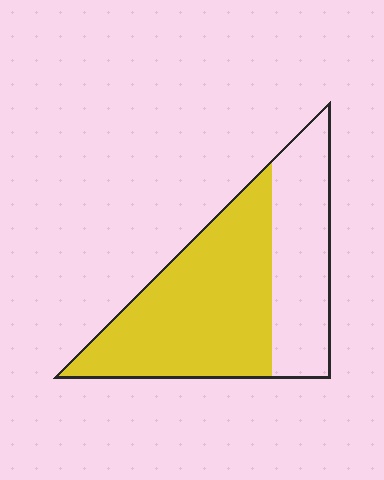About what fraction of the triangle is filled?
About five eighths (5/8).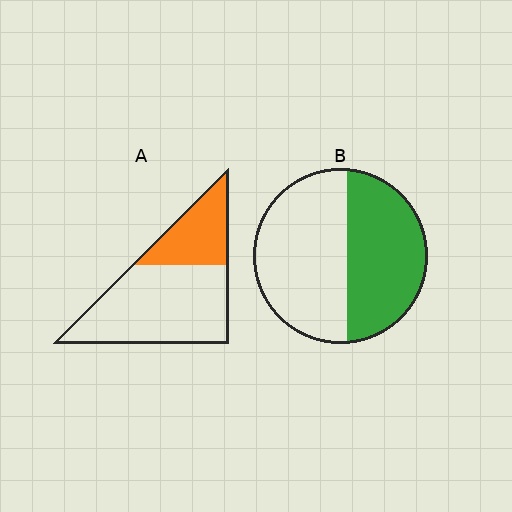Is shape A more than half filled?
No.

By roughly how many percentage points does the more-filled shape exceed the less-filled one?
By roughly 15 percentage points (B over A).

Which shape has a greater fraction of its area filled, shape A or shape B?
Shape B.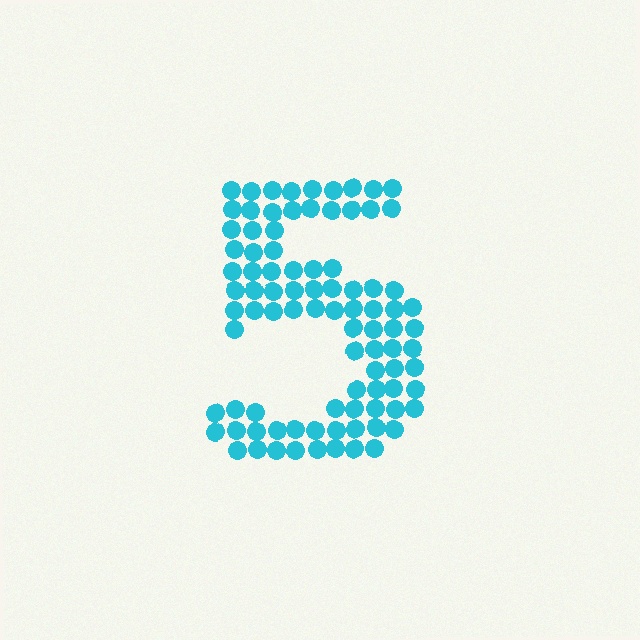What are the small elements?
The small elements are circles.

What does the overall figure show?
The overall figure shows the digit 5.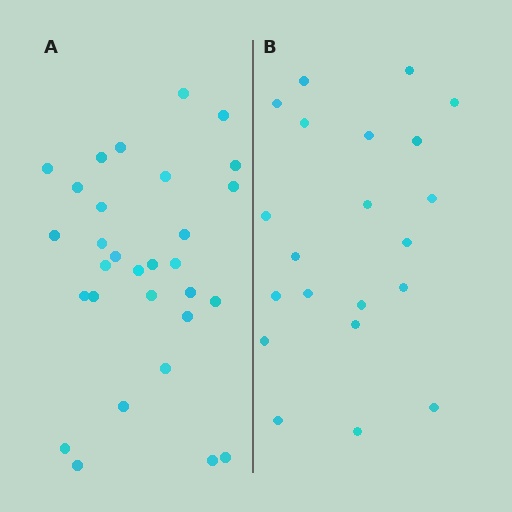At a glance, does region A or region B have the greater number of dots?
Region A (the left region) has more dots.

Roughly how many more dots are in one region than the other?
Region A has roughly 8 or so more dots than region B.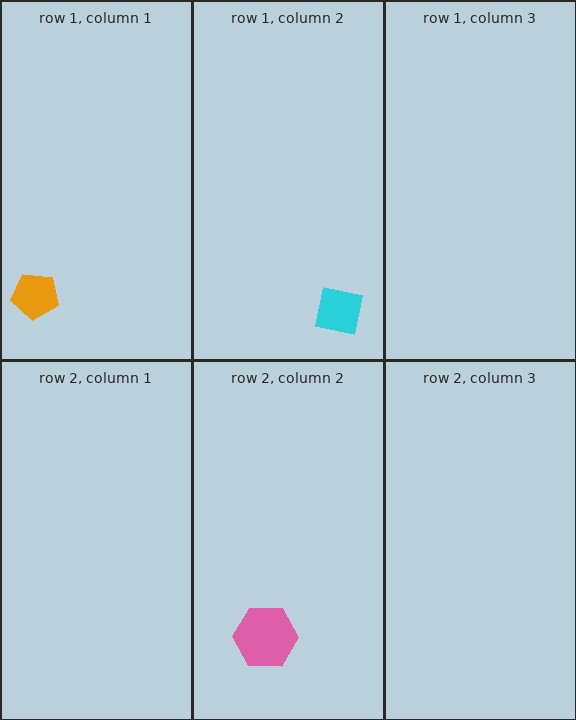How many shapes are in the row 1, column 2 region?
1.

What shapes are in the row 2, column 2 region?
The pink hexagon.